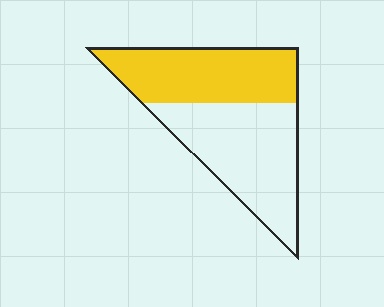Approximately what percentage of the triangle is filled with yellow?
Approximately 45%.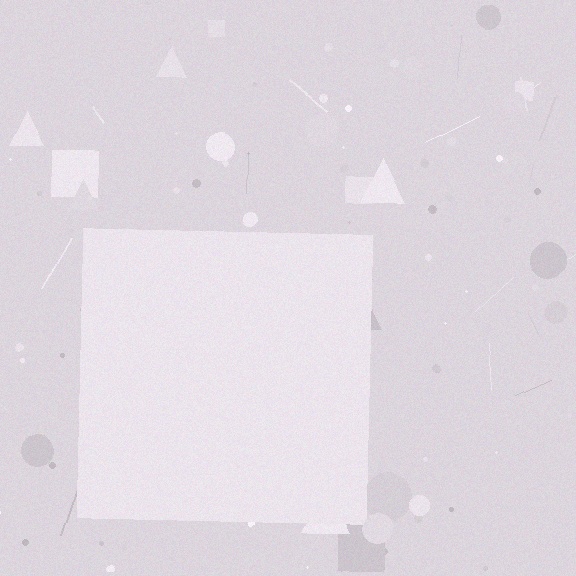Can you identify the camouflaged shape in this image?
The camouflaged shape is a square.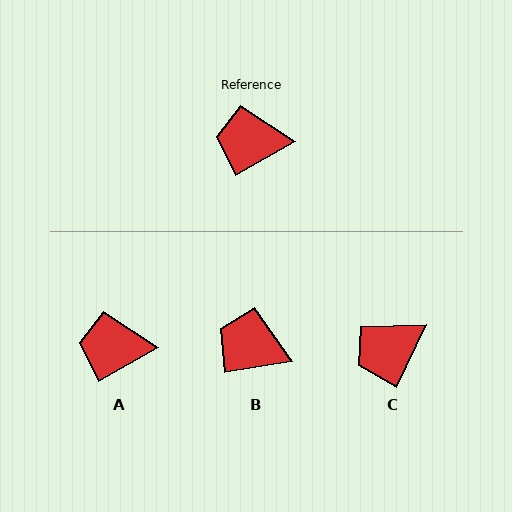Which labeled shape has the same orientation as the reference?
A.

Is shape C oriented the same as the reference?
No, it is off by about 35 degrees.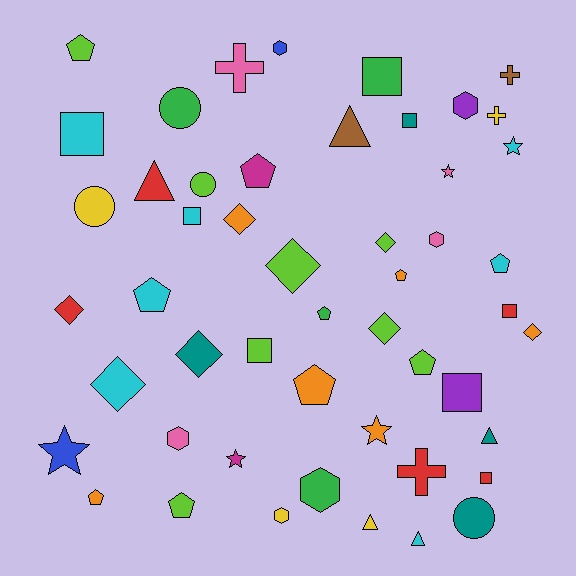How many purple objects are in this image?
There are 2 purple objects.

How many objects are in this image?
There are 50 objects.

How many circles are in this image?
There are 4 circles.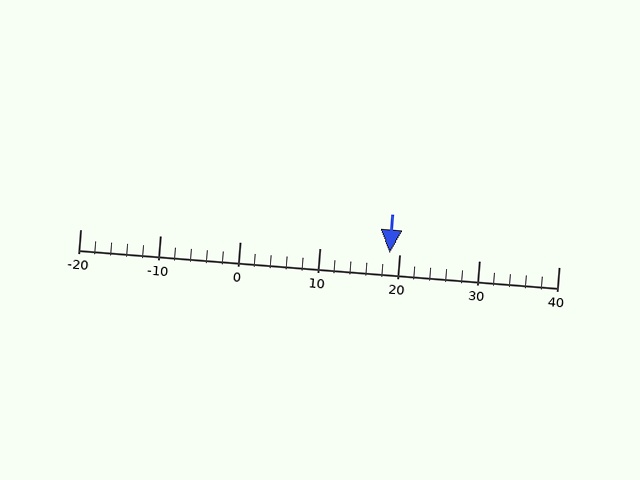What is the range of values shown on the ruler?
The ruler shows values from -20 to 40.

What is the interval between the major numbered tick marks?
The major tick marks are spaced 10 units apart.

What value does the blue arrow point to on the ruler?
The blue arrow points to approximately 19.